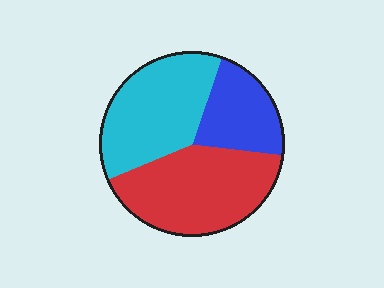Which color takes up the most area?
Red, at roughly 40%.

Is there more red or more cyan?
Red.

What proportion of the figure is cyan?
Cyan takes up between a third and a half of the figure.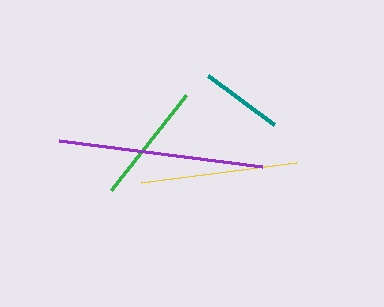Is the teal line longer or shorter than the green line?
The green line is longer than the teal line.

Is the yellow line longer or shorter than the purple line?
The purple line is longer than the yellow line.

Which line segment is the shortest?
The teal line is the shortest at approximately 81 pixels.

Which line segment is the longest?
The purple line is the longest at approximately 205 pixels.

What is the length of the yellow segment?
The yellow segment is approximately 156 pixels long.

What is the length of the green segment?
The green segment is approximately 121 pixels long.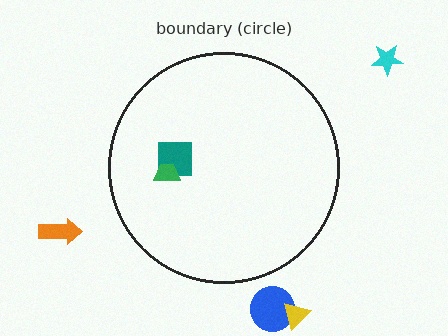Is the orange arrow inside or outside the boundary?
Outside.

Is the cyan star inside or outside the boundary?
Outside.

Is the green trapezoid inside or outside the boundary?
Inside.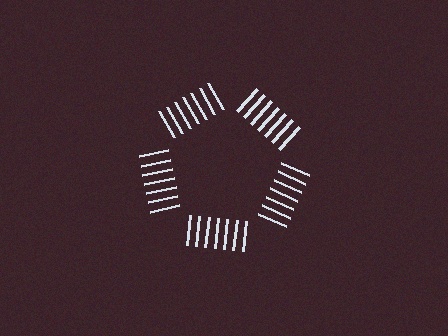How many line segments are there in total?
35 — 7 along each of the 5 edges.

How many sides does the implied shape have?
5 sides — the line-ends trace a pentagon.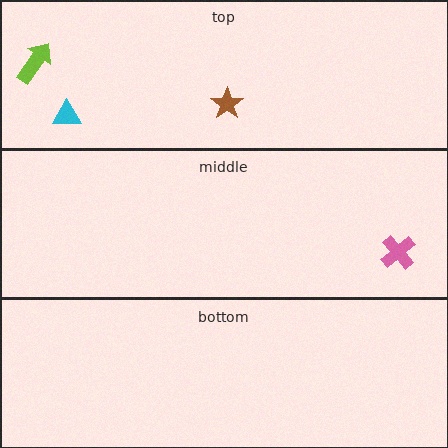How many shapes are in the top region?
3.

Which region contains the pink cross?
The middle region.